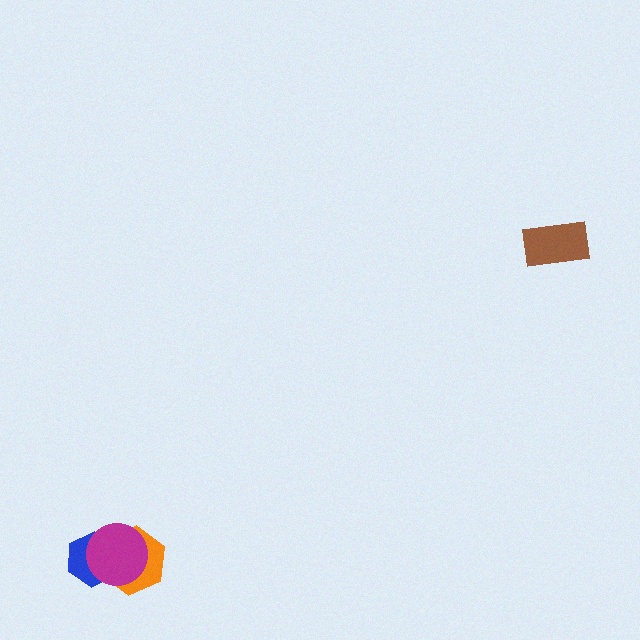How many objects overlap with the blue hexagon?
2 objects overlap with the blue hexagon.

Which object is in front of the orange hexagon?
The magenta circle is in front of the orange hexagon.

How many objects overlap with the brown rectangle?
0 objects overlap with the brown rectangle.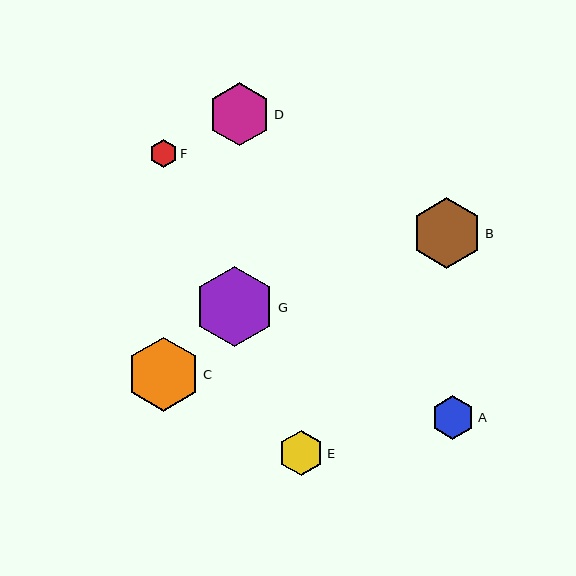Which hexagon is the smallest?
Hexagon F is the smallest with a size of approximately 28 pixels.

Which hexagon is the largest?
Hexagon G is the largest with a size of approximately 80 pixels.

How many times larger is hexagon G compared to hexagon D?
Hexagon G is approximately 1.3 times the size of hexagon D.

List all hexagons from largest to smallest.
From largest to smallest: G, C, B, D, E, A, F.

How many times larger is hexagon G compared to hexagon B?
Hexagon G is approximately 1.1 times the size of hexagon B.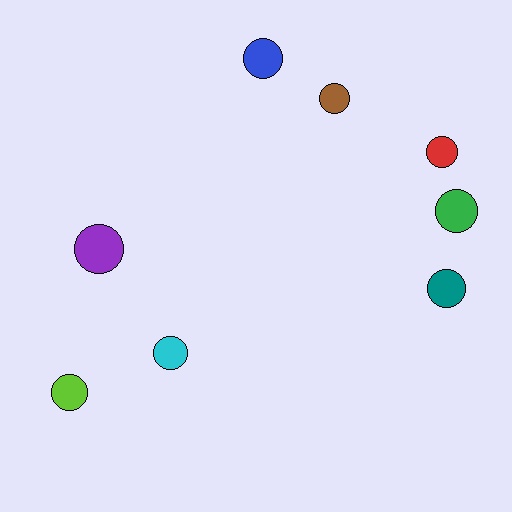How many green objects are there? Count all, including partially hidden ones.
There is 1 green object.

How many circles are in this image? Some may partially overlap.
There are 8 circles.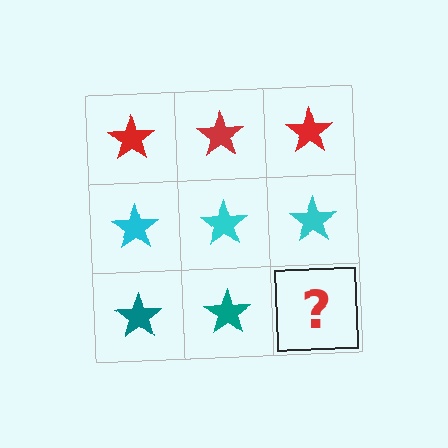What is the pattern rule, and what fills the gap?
The rule is that each row has a consistent color. The gap should be filled with a teal star.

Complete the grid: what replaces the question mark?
The question mark should be replaced with a teal star.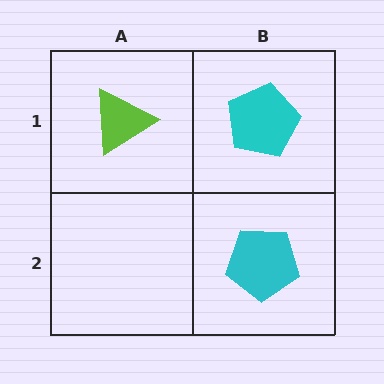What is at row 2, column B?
A cyan pentagon.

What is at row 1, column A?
A lime triangle.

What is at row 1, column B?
A cyan pentagon.